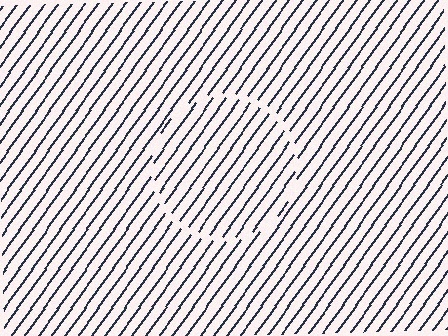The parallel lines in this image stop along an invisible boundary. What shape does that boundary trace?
An illusory circle. The interior of the shape contains the same grating, shifted by half a period — the contour is defined by the phase discontinuity where line-ends from the inner and outer gratings abut.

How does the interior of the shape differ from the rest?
The interior of the shape contains the same grating, shifted by half a period — the contour is defined by the phase discontinuity where line-ends from the inner and outer gratings abut.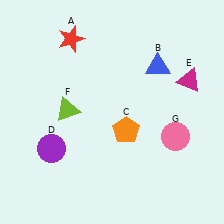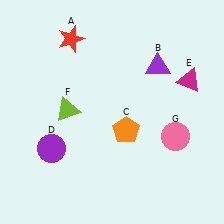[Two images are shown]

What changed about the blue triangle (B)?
In Image 1, B is blue. In Image 2, it changed to purple.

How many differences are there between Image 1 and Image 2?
There is 1 difference between the two images.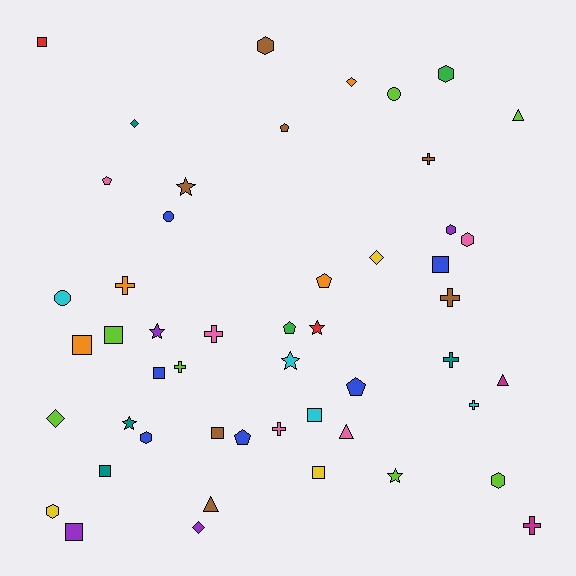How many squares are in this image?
There are 10 squares.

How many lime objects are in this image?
There are 7 lime objects.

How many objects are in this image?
There are 50 objects.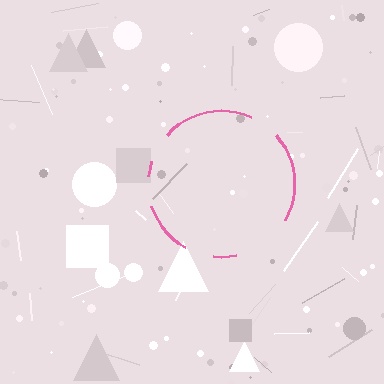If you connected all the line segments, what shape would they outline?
They would outline a circle.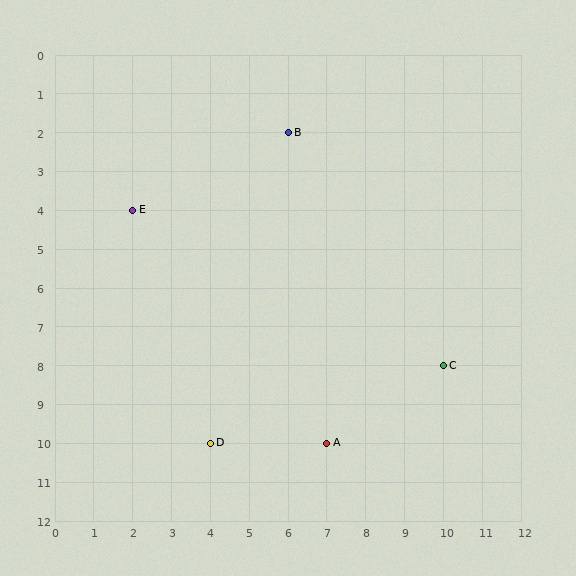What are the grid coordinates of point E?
Point E is at grid coordinates (2, 4).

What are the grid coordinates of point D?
Point D is at grid coordinates (4, 10).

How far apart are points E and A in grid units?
Points E and A are 5 columns and 6 rows apart (about 7.8 grid units diagonally).